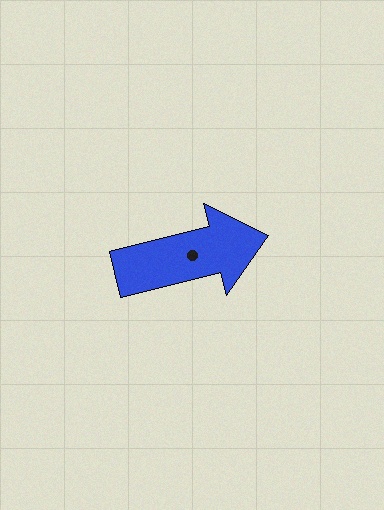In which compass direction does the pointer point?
East.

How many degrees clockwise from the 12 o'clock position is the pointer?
Approximately 76 degrees.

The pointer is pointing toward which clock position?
Roughly 3 o'clock.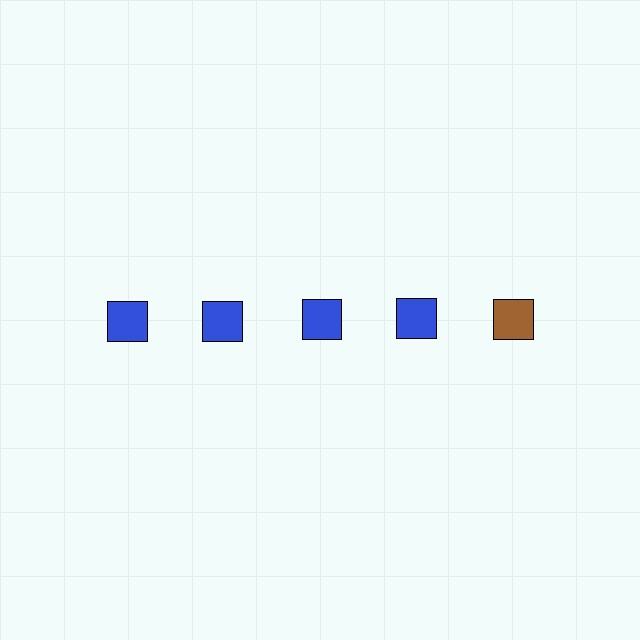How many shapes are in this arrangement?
There are 5 shapes arranged in a grid pattern.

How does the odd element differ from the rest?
It has a different color: brown instead of blue.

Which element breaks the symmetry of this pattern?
The brown square in the top row, rightmost column breaks the symmetry. All other shapes are blue squares.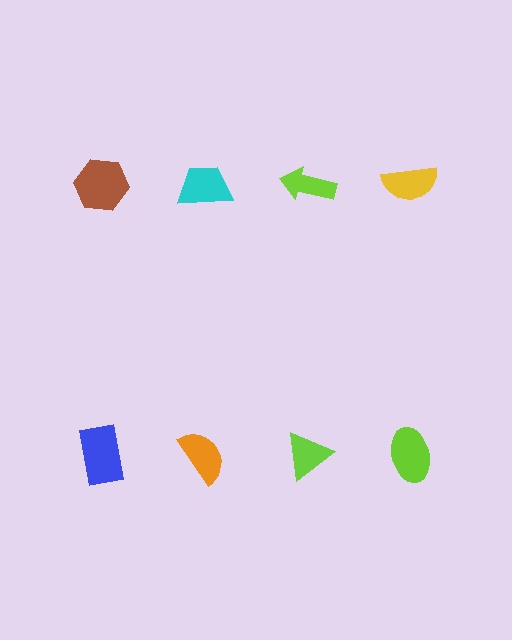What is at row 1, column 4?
A yellow semicircle.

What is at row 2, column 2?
An orange semicircle.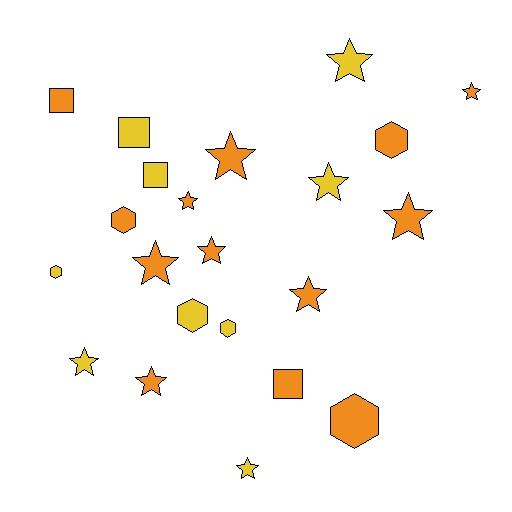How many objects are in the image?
There are 22 objects.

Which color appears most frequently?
Orange, with 13 objects.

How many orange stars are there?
There are 8 orange stars.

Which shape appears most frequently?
Star, with 12 objects.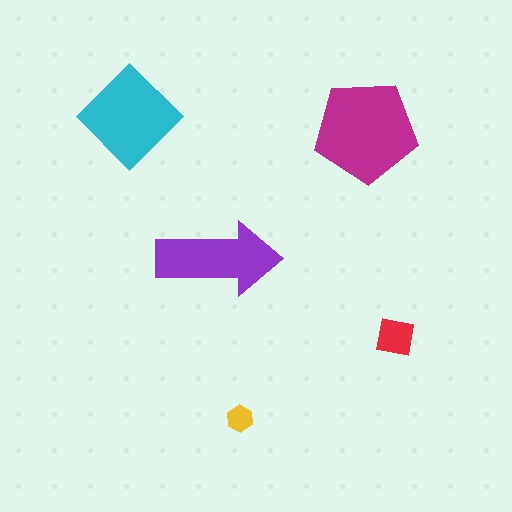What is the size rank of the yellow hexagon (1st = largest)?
5th.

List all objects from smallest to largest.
The yellow hexagon, the red square, the purple arrow, the cyan diamond, the magenta pentagon.